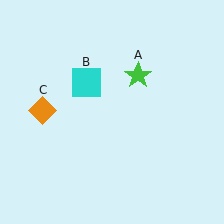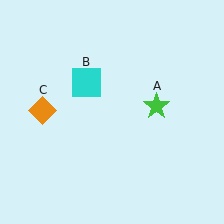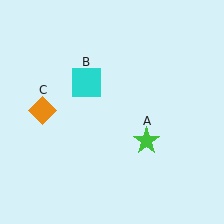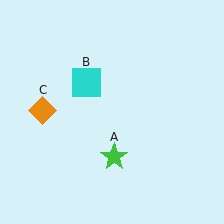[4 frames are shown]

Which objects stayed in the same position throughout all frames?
Cyan square (object B) and orange diamond (object C) remained stationary.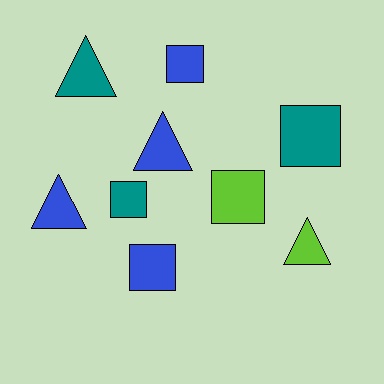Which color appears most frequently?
Blue, with 4 objects.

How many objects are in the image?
There are 9 objects.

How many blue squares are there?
There are 2 blue squares.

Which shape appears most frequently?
Square, with 5 objects.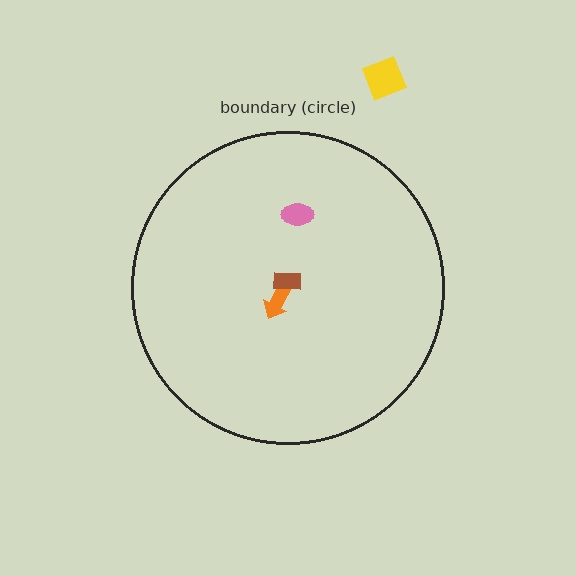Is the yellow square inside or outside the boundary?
Outside.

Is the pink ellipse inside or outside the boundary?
Inside.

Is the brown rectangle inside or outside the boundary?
Inside.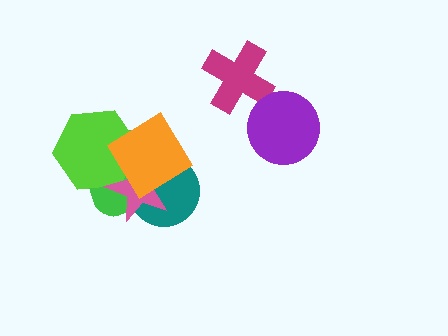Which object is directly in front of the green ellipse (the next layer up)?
The lime hexagon is directly in front of the green ellipse.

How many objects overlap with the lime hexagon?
3 objects overlap with the lime hexagon.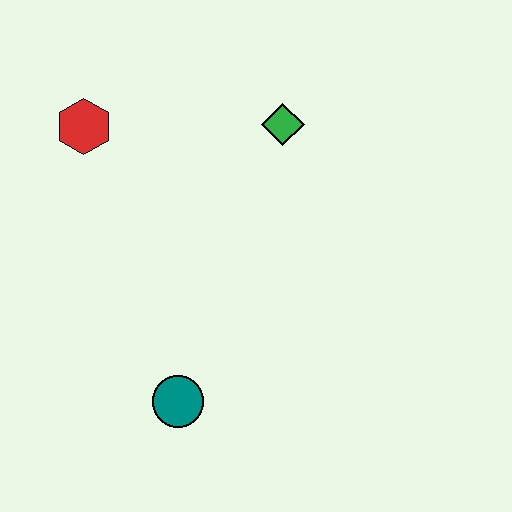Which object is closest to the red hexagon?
The green diamond is closest to the red hexagon.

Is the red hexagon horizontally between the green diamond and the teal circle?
No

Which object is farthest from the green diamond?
The teal circle is farthest from the green diamond.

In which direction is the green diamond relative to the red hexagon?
The green diamond is to the right of the red hexagon.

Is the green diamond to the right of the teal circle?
Yes